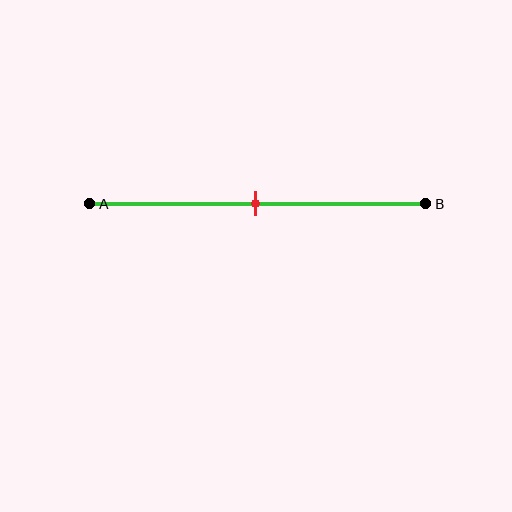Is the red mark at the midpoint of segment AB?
Yes, the mark is approximately at the midpoint.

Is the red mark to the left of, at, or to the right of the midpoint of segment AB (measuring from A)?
The red mark is approximately at the midpoint of segment AB.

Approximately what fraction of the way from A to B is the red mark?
The red mark is approximately 50% of the way from A to B.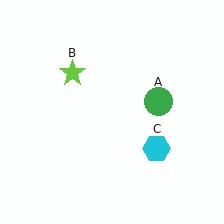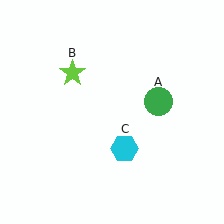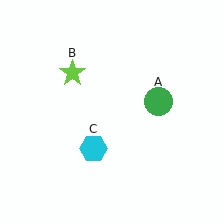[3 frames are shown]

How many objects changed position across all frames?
1 object changed position: cyan hexagon (object C).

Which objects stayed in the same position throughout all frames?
Green circle (object A) and lime star (object B) remained stationary.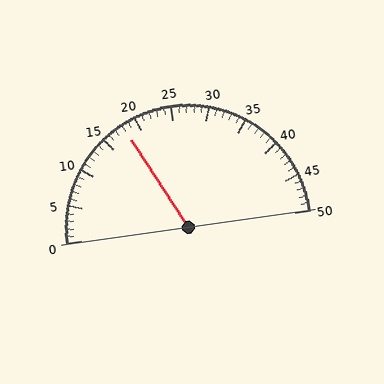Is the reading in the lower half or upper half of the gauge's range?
The reading is in the lower half of the range (0 to 50).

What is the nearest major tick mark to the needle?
The nearest major tick mark is 20.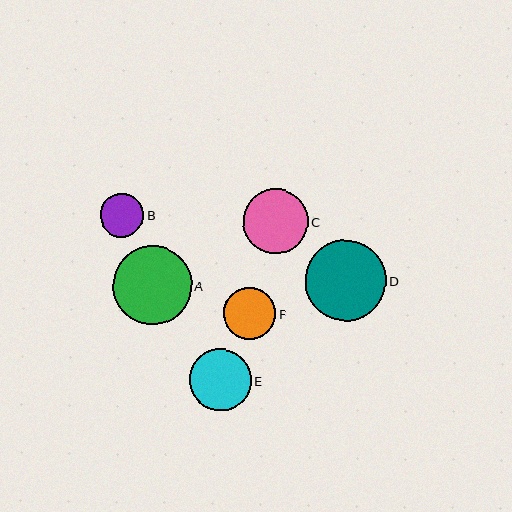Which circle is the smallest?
Circle B is the smallest with a size of approximately 43 pixels.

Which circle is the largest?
Circle D is the largest with a size of approximately 81 pixels.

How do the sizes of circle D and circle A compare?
Circle D and circle A are approximately the same size.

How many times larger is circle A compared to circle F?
Circle A is approximately 1.5 times the size of circle F.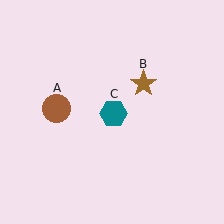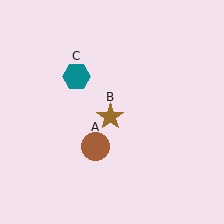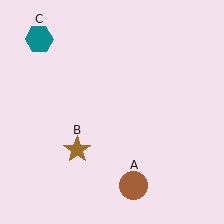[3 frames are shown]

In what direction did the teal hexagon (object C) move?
The teal hexagon (object C) moved up and to the left.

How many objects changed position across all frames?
3 objects changed position: brown circle (object A), brown star (object B), teal hexagon (object C).